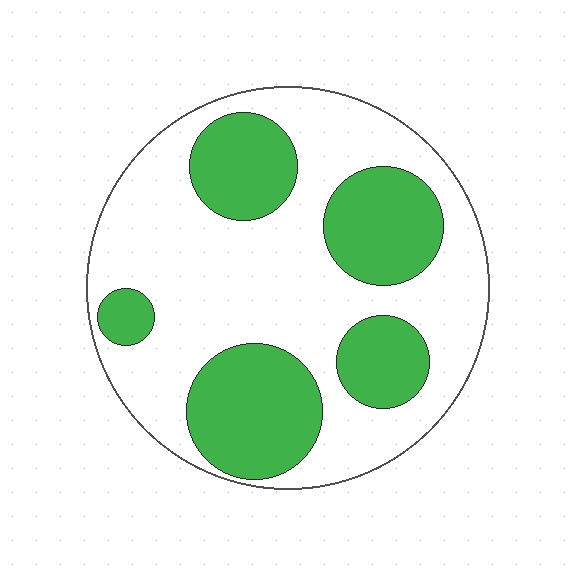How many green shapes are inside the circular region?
5.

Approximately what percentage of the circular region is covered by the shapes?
Approximately 35%.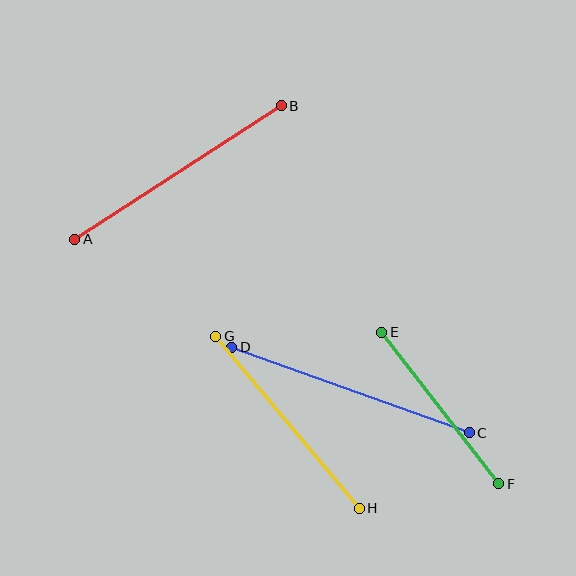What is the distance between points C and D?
The distance is approximately 252 pixels.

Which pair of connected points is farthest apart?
Points C and D are farthest apart.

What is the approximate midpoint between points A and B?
The midpoint is at approximately (178, 173) pixels.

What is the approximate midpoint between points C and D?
The midpoint is at approximately (350, 390) pixels.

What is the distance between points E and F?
The distance is approximately 192 pixels.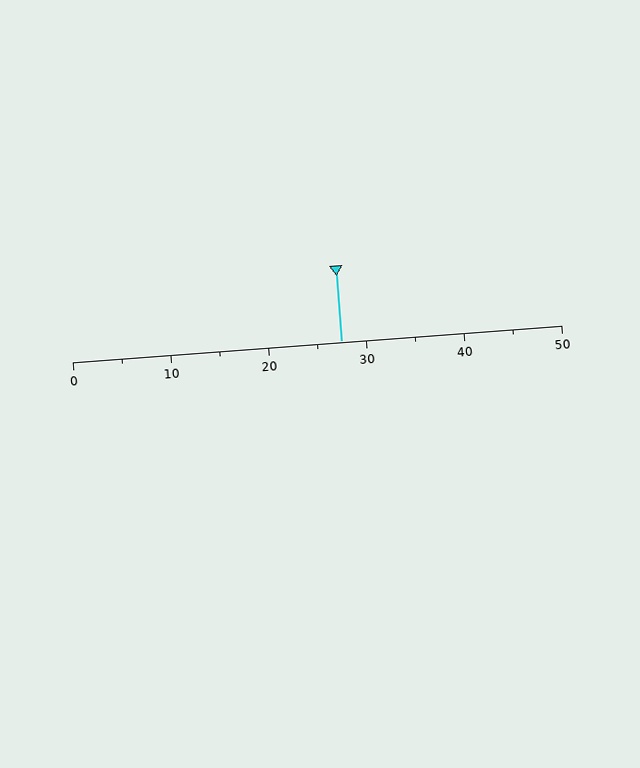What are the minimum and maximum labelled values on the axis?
The axis runs from 0 to 50.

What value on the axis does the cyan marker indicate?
The marker indicates approximately 27.5.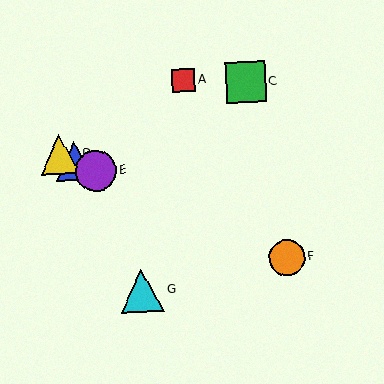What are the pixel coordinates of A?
Object A is at (184, 81).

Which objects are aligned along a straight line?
Objects B, D, E, F are aligned along a straight line.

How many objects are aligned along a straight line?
4 objects (B, D, E, F) are aligned along a straight line.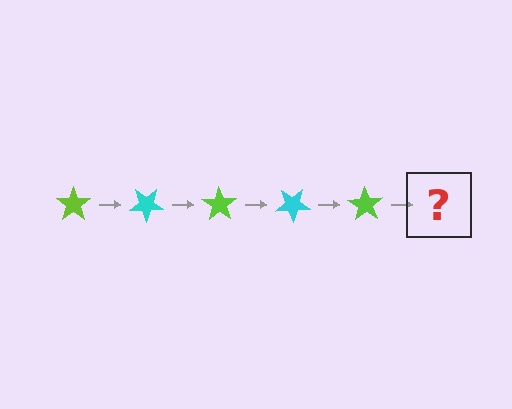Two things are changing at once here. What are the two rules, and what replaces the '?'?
The two rules are that it rotates 35 degrees each step and the color cycles through lime and cyan. The '?' should be a cyan star, rotated 175 degrees from the start.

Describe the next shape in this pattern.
It should be a cyan star, rotated 175 degrees from the start.